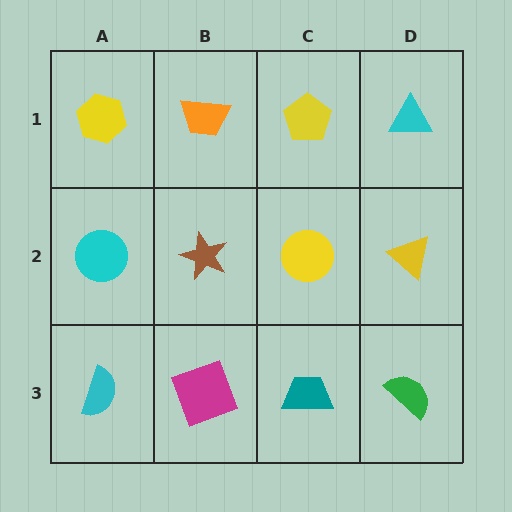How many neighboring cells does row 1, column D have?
2.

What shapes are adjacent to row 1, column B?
A brown star (row 2, column B), a yellow hexagon (row 1, column A), a yellow pentagon (row 1, column C).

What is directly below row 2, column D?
A green semicircle.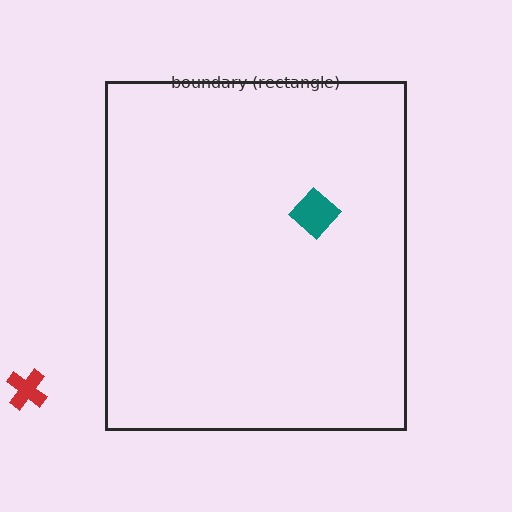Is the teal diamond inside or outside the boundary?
Inside.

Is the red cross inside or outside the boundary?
Outside.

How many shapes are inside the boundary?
1 inside, 1 outside.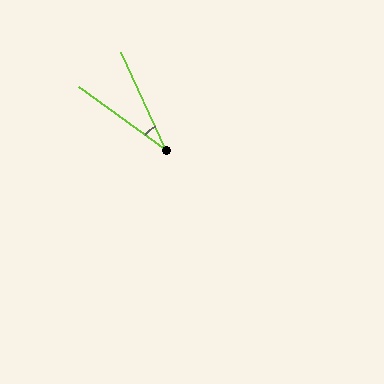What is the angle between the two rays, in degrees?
Approximately 29 degrees.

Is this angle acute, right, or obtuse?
It is acute.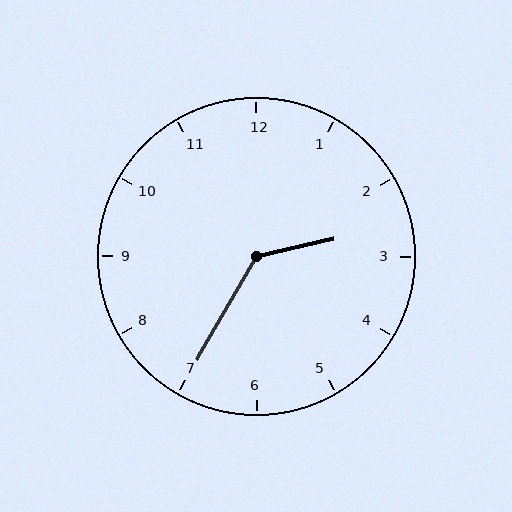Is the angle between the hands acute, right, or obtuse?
It is obtuse.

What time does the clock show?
2:35.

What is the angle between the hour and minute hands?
Approximately 132 degrees.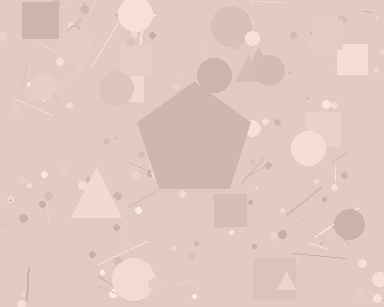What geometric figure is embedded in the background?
A pentagon is embedded in the background.